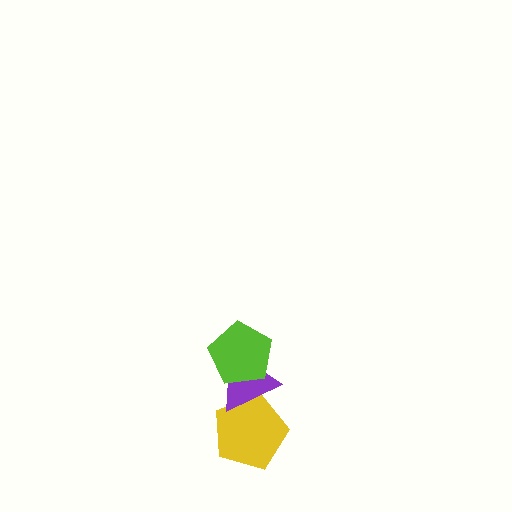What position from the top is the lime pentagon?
The lime pentagon is 1st from the top.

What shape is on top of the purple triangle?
The lime pentagon is on top of the purple triangle.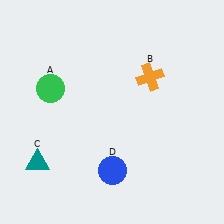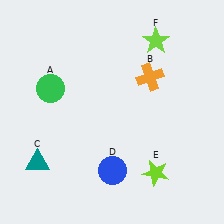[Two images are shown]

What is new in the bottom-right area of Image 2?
A lime star (E) was added in the bottom-right area of Image 2.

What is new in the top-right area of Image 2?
A lime star (F) was added in the top-right area of Image 2.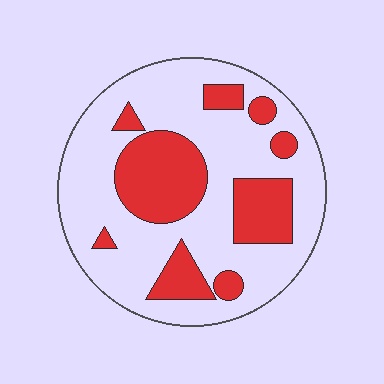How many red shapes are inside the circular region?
9.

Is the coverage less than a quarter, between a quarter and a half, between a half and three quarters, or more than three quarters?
Between a quarter and a half.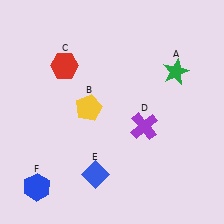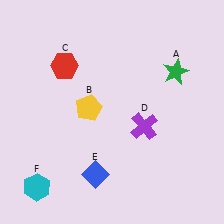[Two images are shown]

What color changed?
The hexagon (F) changed from blue in Image 1 to cyan in Image 2.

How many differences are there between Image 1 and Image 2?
There is 1 difference between the two images.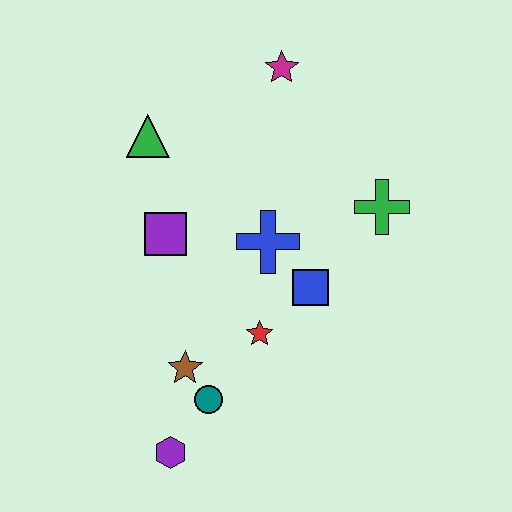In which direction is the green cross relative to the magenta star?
The green cross is below the magenta star.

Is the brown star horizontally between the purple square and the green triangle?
No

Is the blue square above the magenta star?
No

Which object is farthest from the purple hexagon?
The magenta star is farthest from the purple hexagon.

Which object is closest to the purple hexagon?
The teal circle is closest to the purple hexagon.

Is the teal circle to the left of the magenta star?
Yes